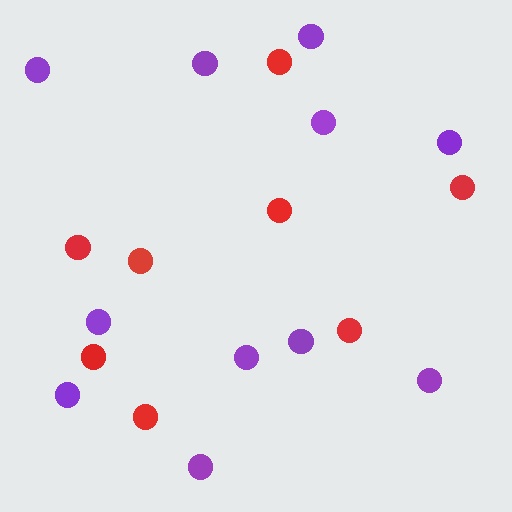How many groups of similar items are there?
There are 2 groups: one group of purple circles (11) and one group of red circles (8).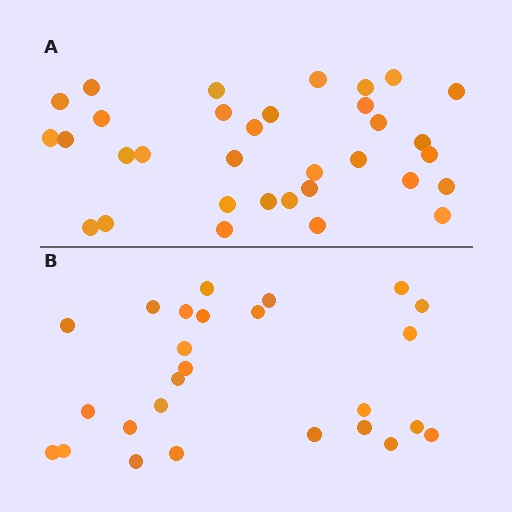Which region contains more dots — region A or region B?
Region A (the top region) has more dots.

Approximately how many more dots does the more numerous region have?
Region A has roughly 8 or so more dots than region B.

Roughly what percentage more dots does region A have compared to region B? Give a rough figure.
About 25% more.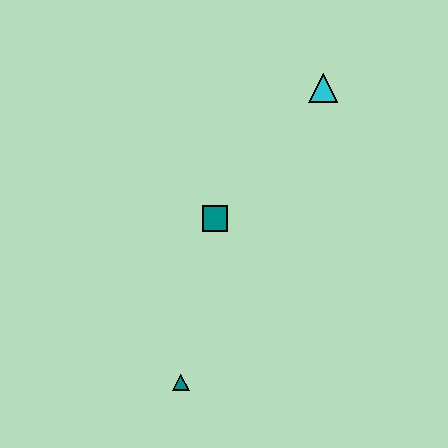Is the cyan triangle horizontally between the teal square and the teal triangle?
No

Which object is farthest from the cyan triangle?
The teal triangle is farthest from the cyan triangle.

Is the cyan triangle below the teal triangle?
No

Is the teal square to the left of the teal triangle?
No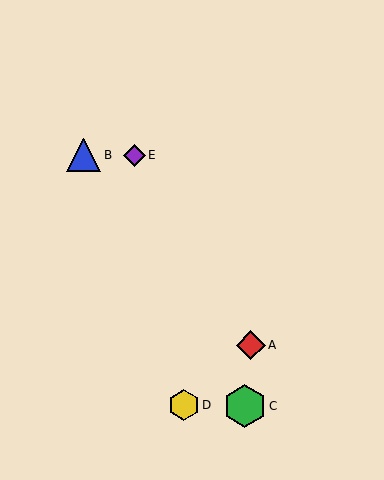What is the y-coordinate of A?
Object A is at y≈345.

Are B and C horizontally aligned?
No, B is at y≈155 and C is at y≈406.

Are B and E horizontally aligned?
Yes, both are at y≈155.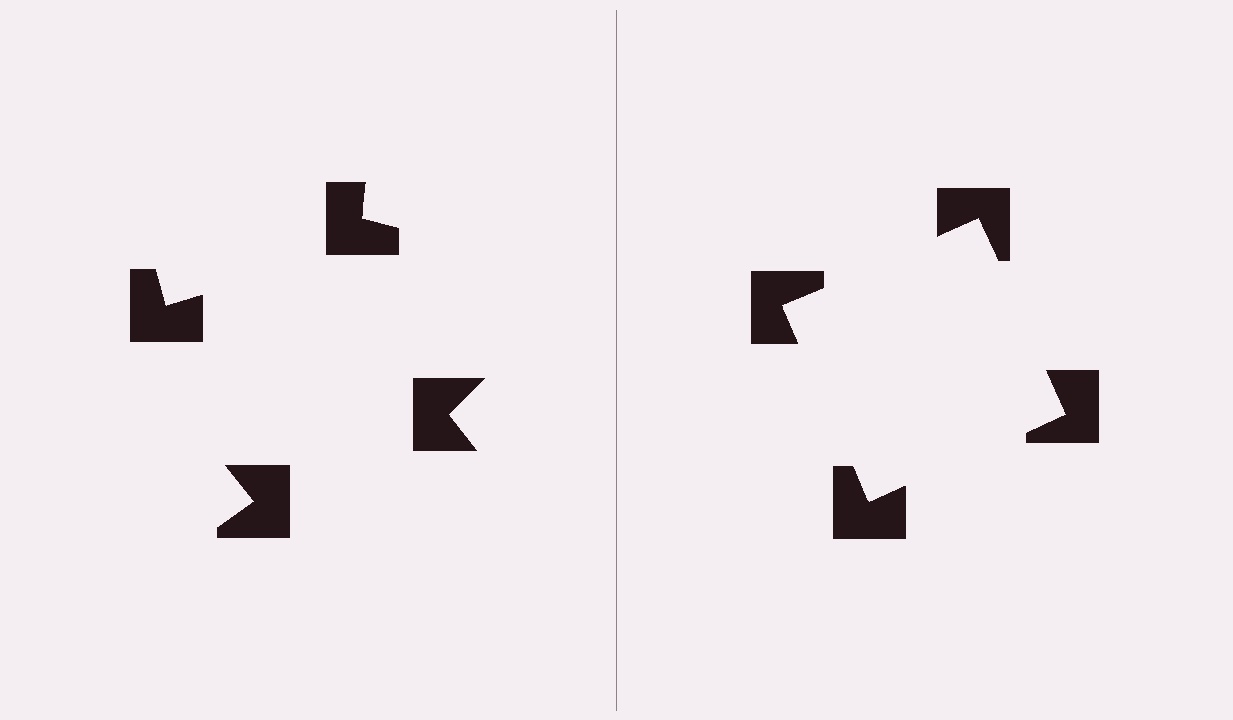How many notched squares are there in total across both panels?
8 — 4 on each side.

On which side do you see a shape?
An illusory square appears on the right side. On the left side the wedge cuts are rotated, so no coherent shape forms.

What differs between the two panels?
The notched squares are positioned identically on both sides; only the wedge orientations differ. On the right they align to a square; on the left they are misaligned.